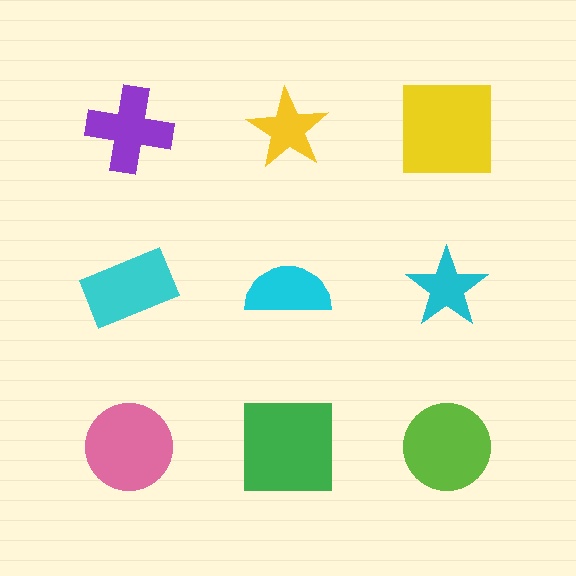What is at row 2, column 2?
A cyan semicircle.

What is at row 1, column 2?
A yellow star.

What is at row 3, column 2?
A green square.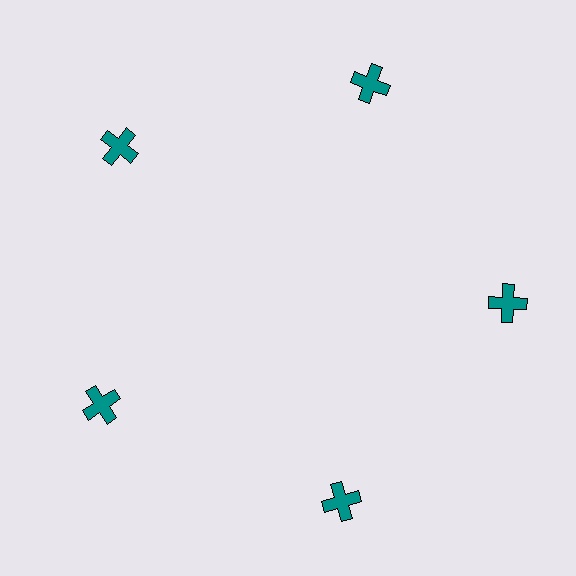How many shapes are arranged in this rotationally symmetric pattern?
There are 5 shapes, arranged in 5 groups of 1.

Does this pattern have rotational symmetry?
Yes, this pattern has 5-fold rotational symmetry. It looks the same after rotating 72 degrees around the center.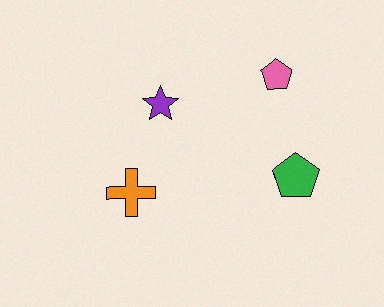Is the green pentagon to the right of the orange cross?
Yes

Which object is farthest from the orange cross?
The pink pentagon is farthest from the orange cross.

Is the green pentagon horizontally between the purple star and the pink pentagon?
No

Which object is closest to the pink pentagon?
The green pentagon is closest to the pink pentagon.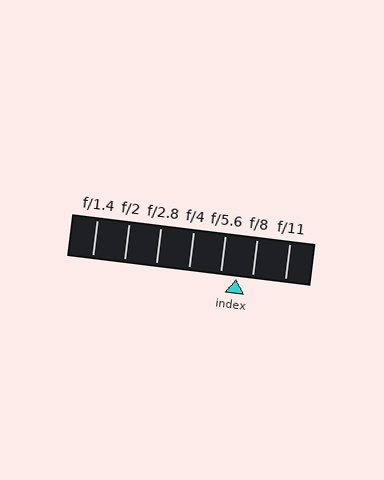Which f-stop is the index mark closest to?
The index mark is closest to f/8.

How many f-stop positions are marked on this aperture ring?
There are 7 f-stop positions marked.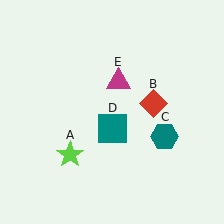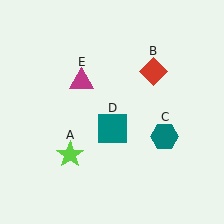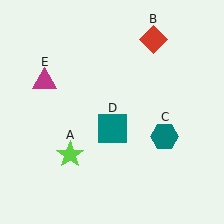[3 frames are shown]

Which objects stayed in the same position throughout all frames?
Lime star (object A) and teal hexagon (object C) and teal square (object D) remained stationary.